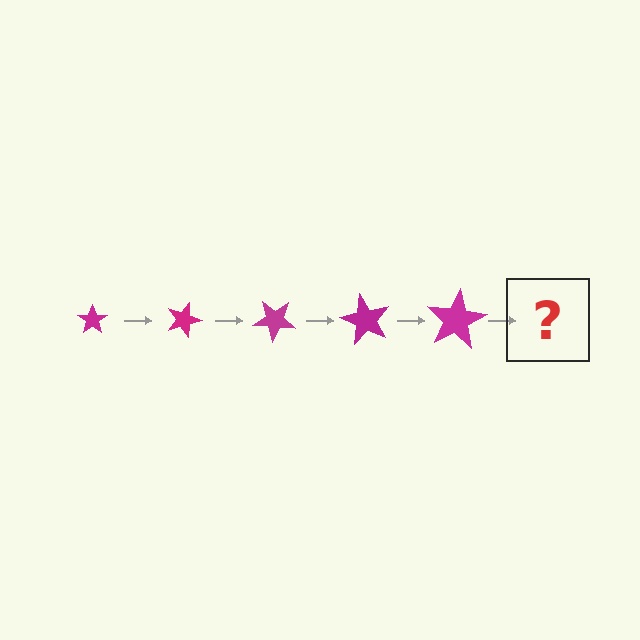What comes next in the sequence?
The next element should be a star, larger than the previous one and rotated 100 degrees from the start.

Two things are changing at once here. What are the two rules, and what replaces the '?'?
The two rules are that the star grows larger each step and it rotates 20 degrees each step. The '?' should be a star, larger than the previous one and rotated 100 degrees from the start.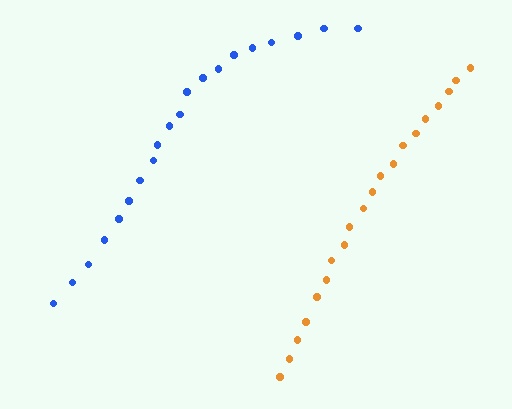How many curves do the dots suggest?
There are 2 distinct paths.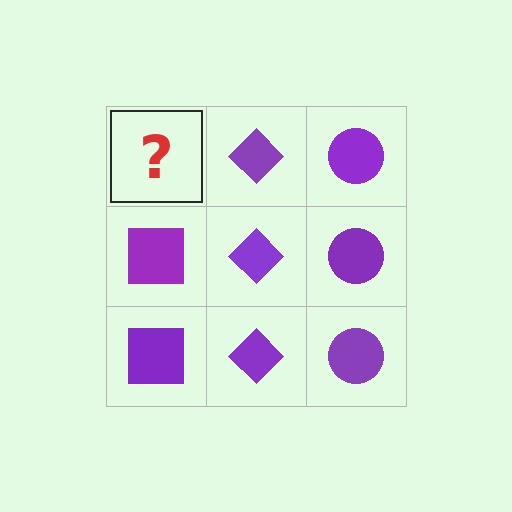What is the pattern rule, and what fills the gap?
The rule is that each column has a consistent shape. The gap should be filled with a purple square.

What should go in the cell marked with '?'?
The missing cell should contain a purple square.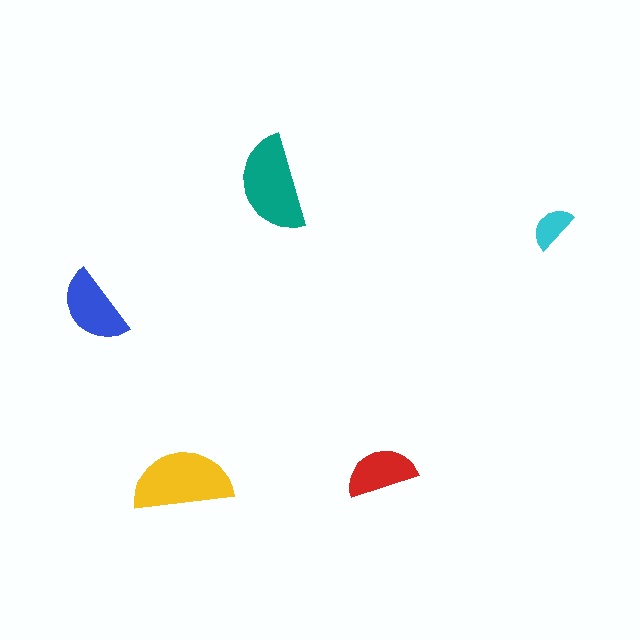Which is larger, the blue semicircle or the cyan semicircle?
The blue one.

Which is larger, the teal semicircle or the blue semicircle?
The teal one.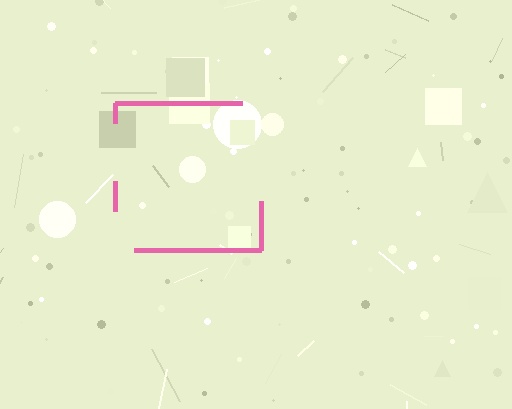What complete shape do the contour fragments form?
The contour fragments form a square.